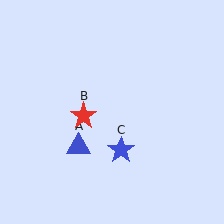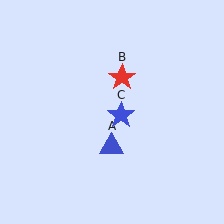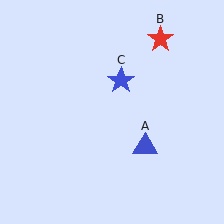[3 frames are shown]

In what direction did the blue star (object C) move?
The blue star (object C) moved up.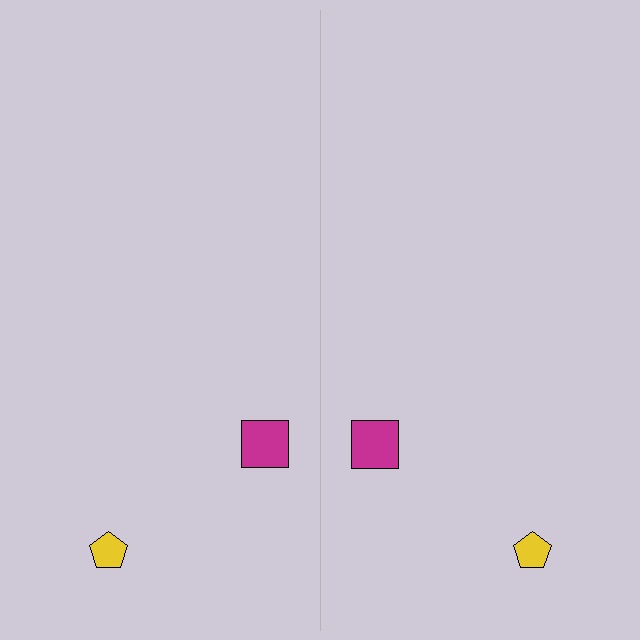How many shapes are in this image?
There are 4 shapes in this image.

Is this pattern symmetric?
Yes, this pattern has bilateral (reflection) symmetry.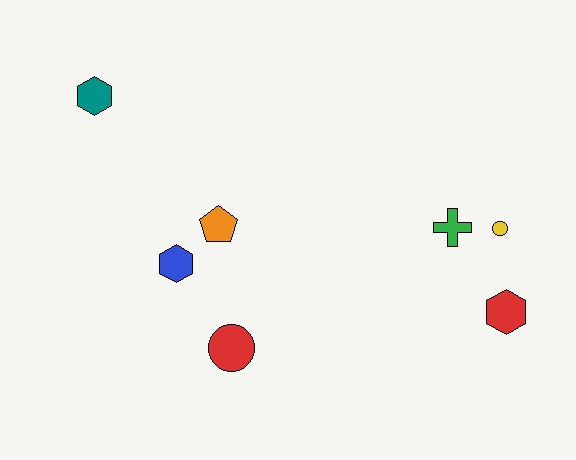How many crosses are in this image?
There is 1 cross.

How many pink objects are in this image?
There are no pink objects.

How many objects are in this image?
There are 7 objects.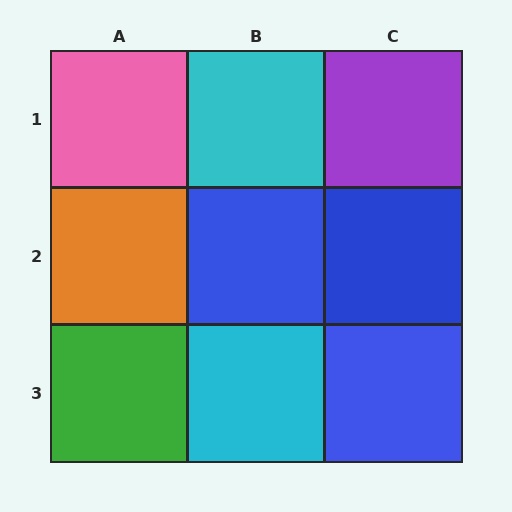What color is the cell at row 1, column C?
Purple.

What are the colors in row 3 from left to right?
Green, cyan, blue.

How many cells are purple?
1 cell is purple.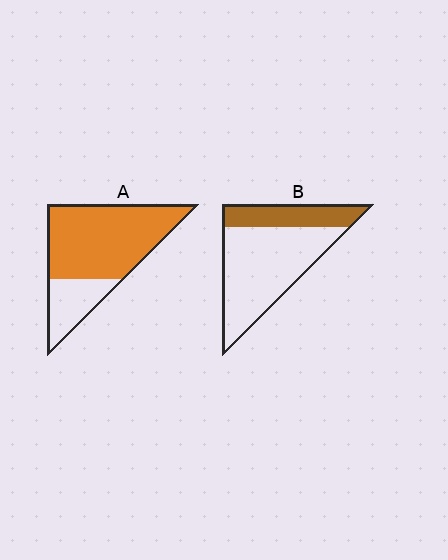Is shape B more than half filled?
No.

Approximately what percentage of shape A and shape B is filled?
A is approximately 75% and B is approximately 30%.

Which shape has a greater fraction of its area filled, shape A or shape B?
Shape A.